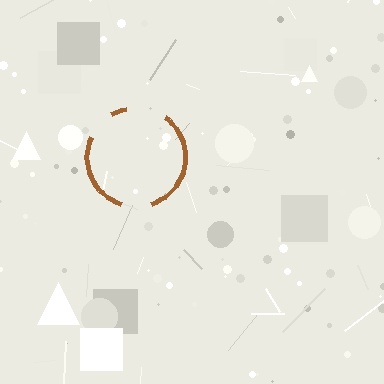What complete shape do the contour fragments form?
The contour fragments form a circle.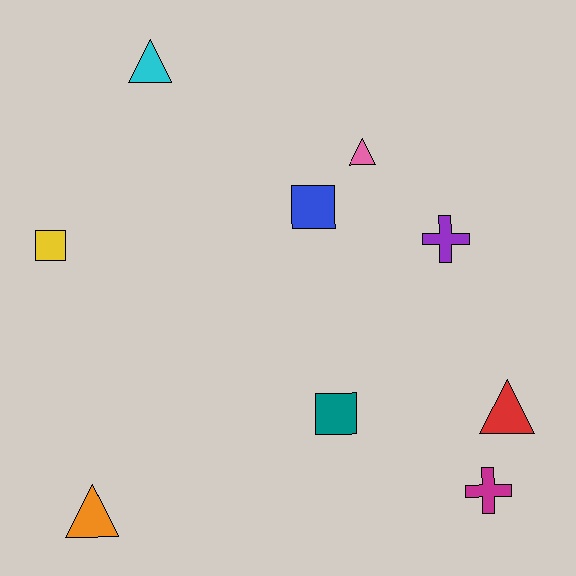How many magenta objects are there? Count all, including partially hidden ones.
There is 1 magenta object.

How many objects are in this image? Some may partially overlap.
There are 9 objects.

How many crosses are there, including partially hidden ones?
There are 2 crosses.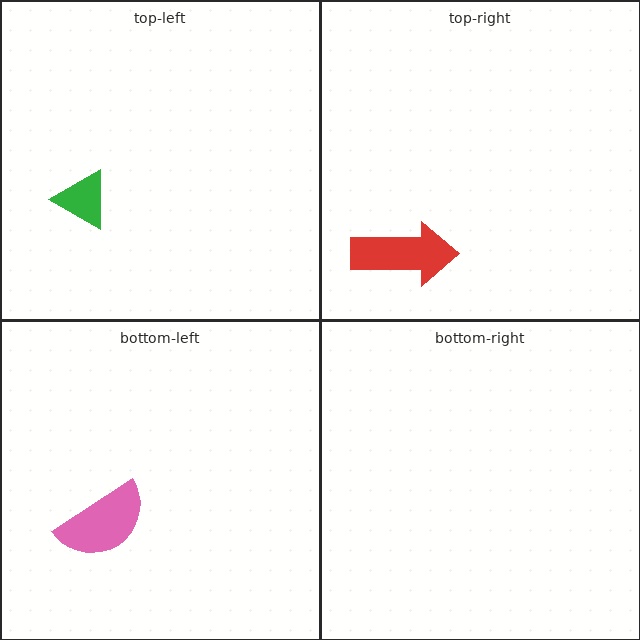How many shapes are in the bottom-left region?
1.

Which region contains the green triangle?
The top-left region.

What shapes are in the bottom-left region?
The pink semicircle.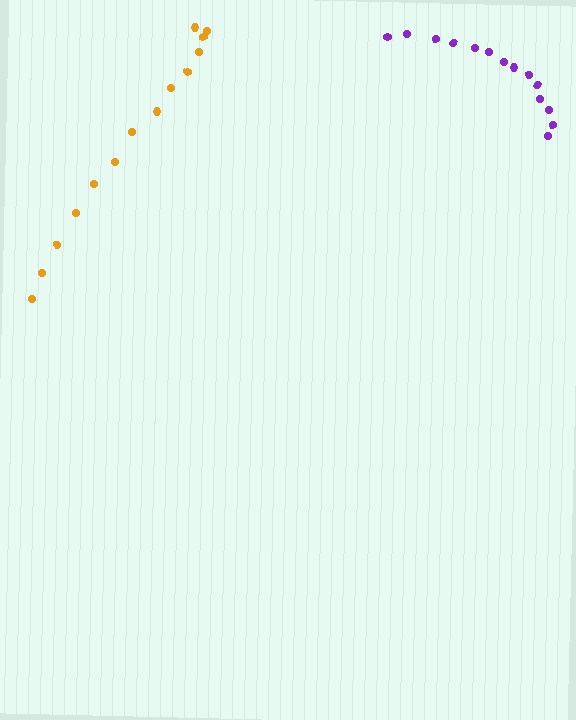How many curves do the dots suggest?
There are 2 distinct paths.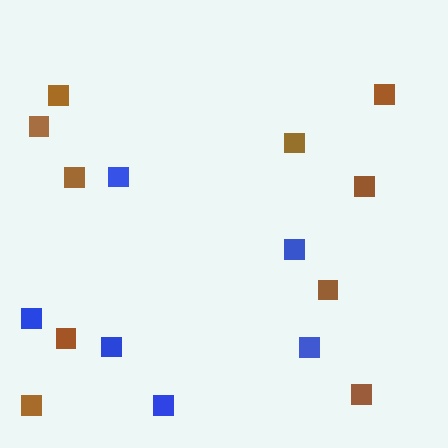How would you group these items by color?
There are 2 groups: one group of blue squares (6) and one group of brown squares (10).